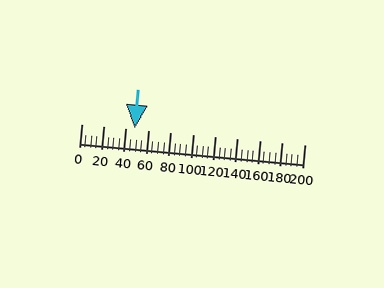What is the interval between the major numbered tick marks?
The major tick marks are spaced 20 units apart.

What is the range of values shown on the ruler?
The ruler shows values from 0 to 200.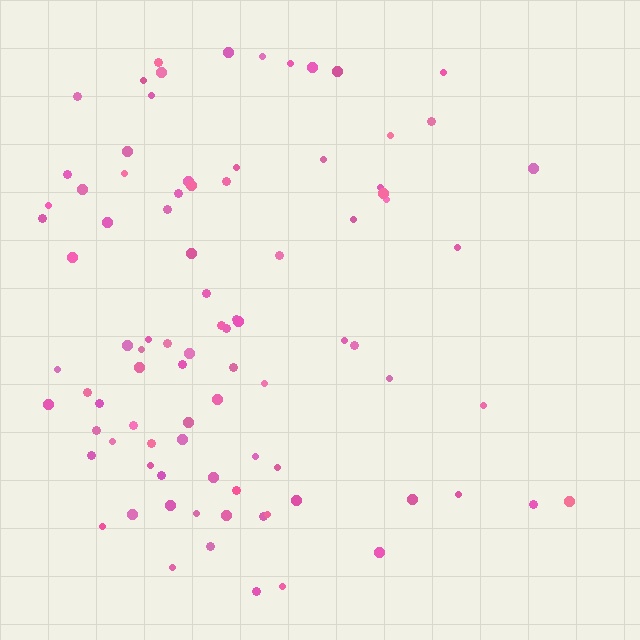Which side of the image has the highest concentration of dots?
The left.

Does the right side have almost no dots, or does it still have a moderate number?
Still a moderate number, just noticeably fewer than the left.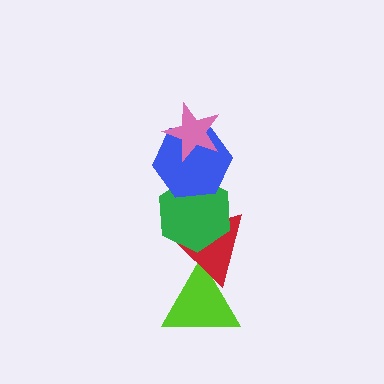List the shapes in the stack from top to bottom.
From top to bottom: the pink star, the blue hexagon, the green hexagon, the red triangle, the lime triangle.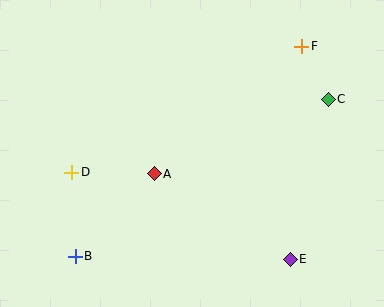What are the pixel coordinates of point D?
Point D is at (72, 172).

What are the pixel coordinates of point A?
Point A is at (154, 174).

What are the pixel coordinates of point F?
Point F is at (302, 46).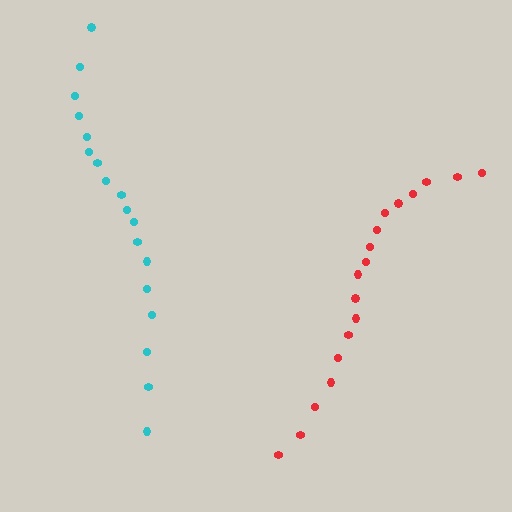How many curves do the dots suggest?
There are 2 distinct paths.